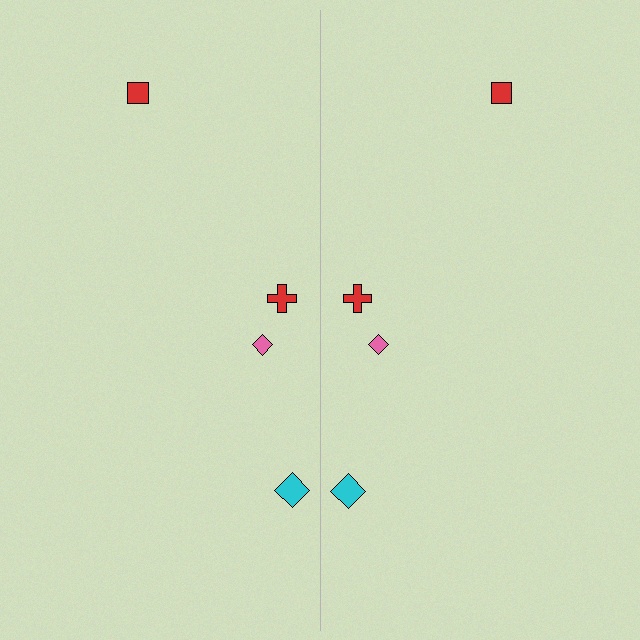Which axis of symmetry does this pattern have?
The pattern has a vertical axis of symmetry running through the center of the image.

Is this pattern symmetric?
Yes, this pattern has bilateral (reflection) symmetry.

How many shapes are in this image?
There are 8 shapes in this image.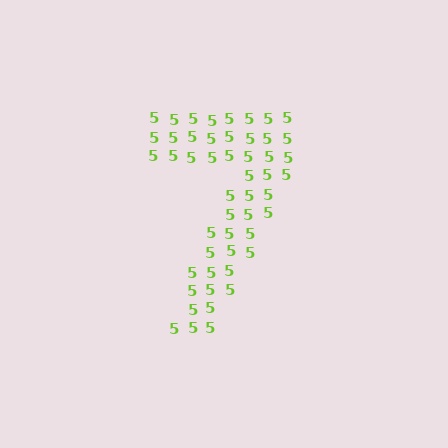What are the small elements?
The small elements are digit 5's.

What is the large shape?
The large shape is the digit 7.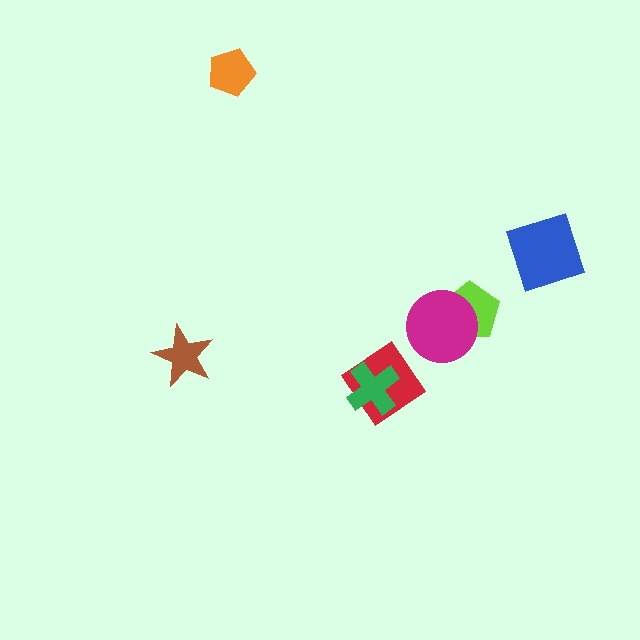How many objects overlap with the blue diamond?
0 objects overlap with the blue diamond.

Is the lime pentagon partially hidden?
Yes, it is partially covered by another shape.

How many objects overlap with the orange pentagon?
0 objects overlap with the orange pentagon.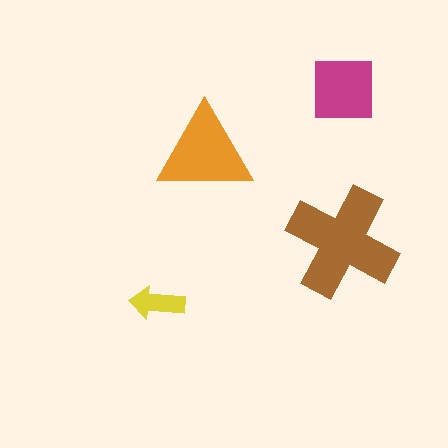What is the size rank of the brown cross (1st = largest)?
1st.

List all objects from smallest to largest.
The yellow arrow, the magenta square, the orange triangle, the brown cross.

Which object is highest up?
The magenta square is topmost.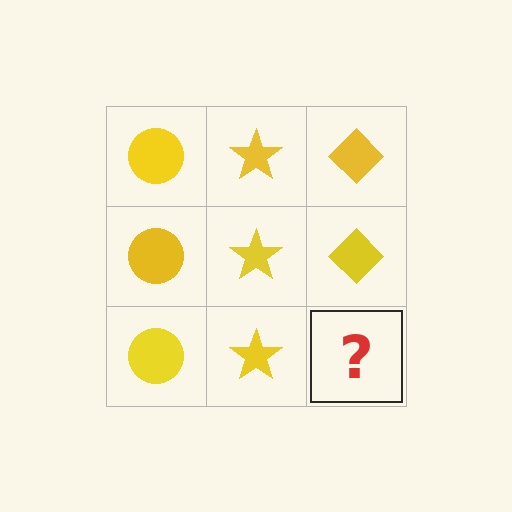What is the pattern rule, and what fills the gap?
The rule is that each column has a consistent shape. The gap should be filled with a yellow diamond.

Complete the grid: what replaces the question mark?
The question mark should be replaced with a yellow diamond.